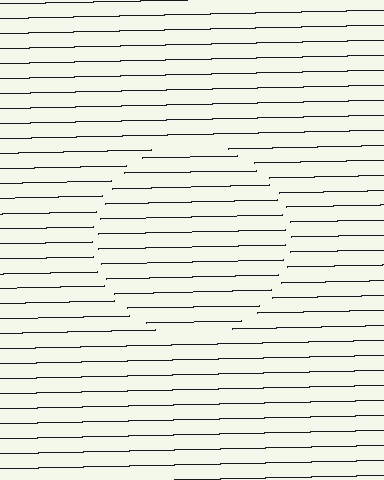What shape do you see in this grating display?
An illusory circle. The interior of the shape contains the same grating, shifted by half a period — the contour is defined by the phase discontinuity where line-ends from the inner and outer gratings abut.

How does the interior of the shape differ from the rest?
The interior of the shape contains the same grating, shifted by half a period — the contour is defined by the phase discontinuity where line-ends from the inner and outer gratings abut.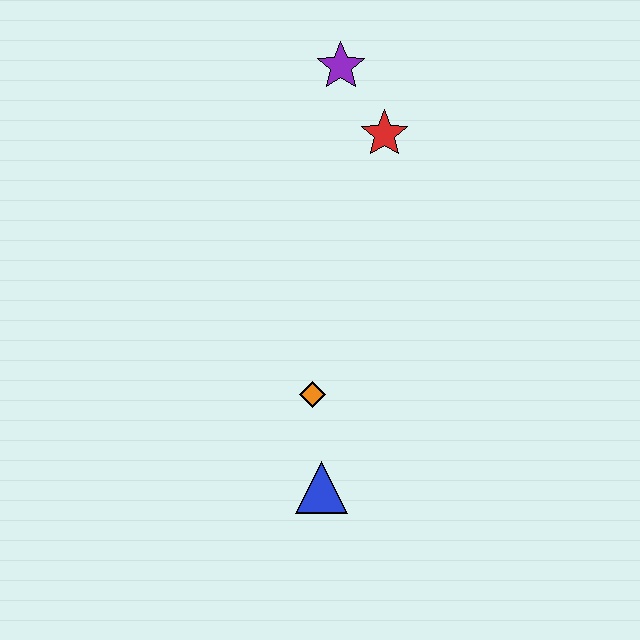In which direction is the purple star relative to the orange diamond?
The purple star is above the orange diamond.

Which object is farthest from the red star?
The blue triangle is farthest from the red star.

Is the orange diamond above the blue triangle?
Yes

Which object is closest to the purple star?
The red star is closest to the purple star.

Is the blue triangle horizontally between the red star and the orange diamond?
Yes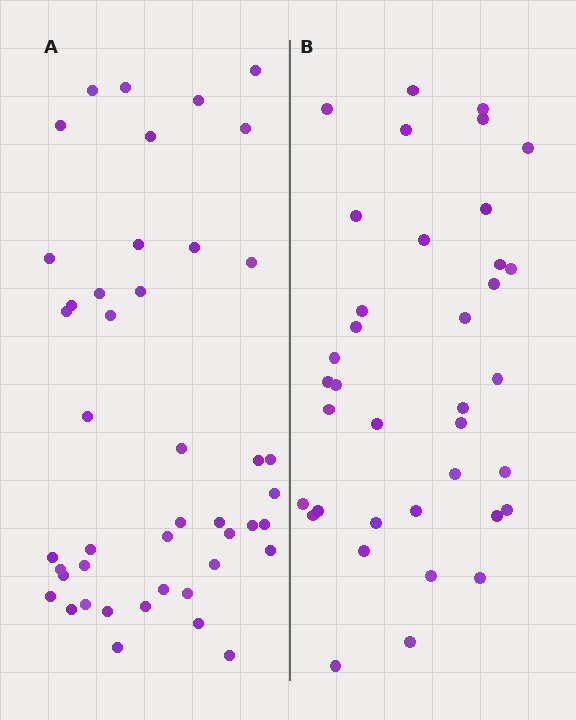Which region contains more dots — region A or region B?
Region A (the left region) has more dots.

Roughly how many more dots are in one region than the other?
Region A has roughly 8 or so more dots than region B.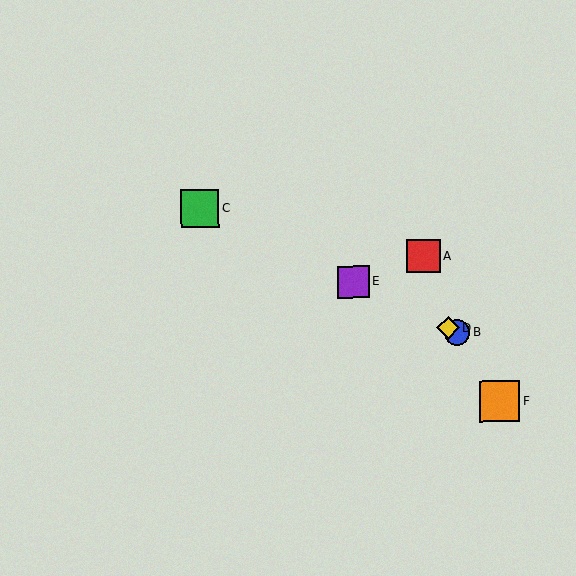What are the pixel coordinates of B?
Object B is at (457, 332).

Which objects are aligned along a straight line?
Objects B, C, D, E are aligned along a straight line.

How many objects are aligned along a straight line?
4 objects (B, C, D, E) are aligned along a straight line.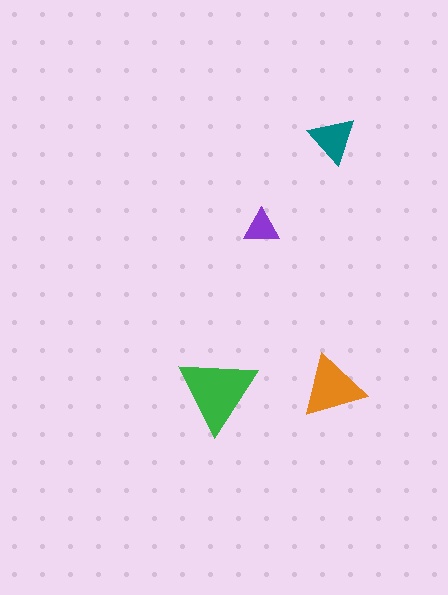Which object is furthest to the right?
The teal triangle is rightmost.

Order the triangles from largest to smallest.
the green one, the orange one, the teal one, the purple one.